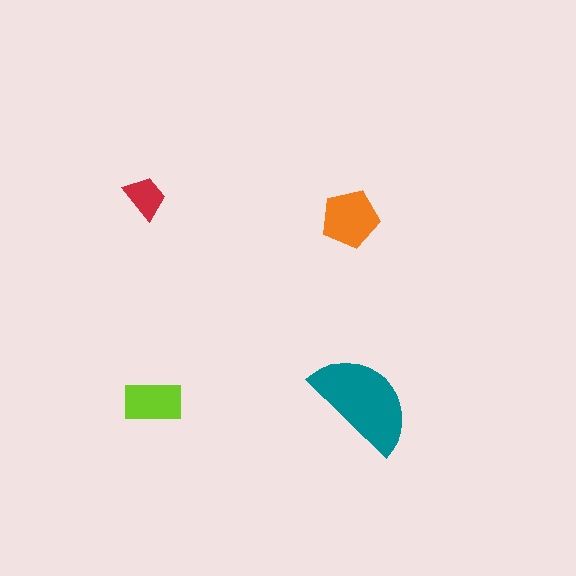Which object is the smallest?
The red trapezoid.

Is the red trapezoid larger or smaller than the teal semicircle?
Smaller.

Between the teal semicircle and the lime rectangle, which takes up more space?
The teal semicircle.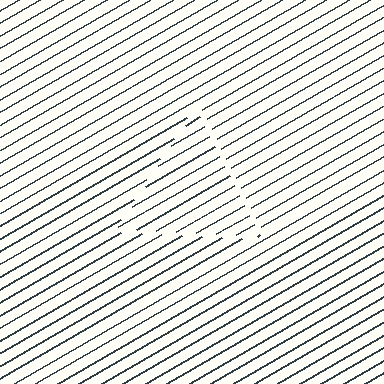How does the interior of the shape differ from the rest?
The interior of the shape contains the same grating, shifted by half a period — the contour is defined by the phase discontinuity where line-ends from the inner and outer gratings abut.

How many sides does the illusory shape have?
3 sides — the line-ends trace a triangle.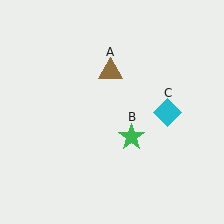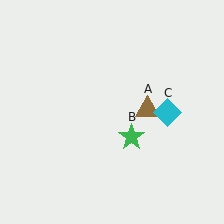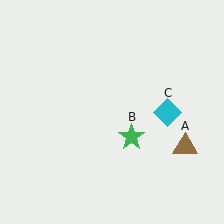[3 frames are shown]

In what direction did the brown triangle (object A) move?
The brown triangle (object A) moved down and to the right.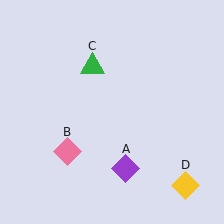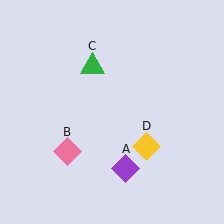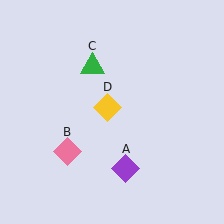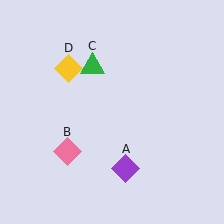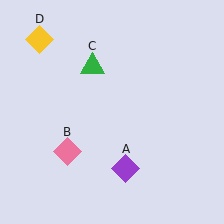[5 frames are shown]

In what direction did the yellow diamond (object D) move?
The yellow diamond (object D) moved up and to the left.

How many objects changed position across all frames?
1 object changed position: yellow diamond (object D).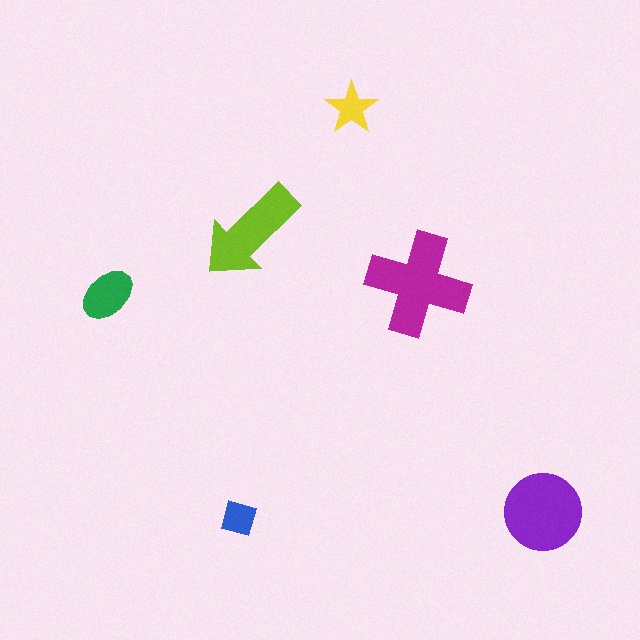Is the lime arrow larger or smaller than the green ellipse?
Larger.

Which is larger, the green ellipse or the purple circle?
The purple circle.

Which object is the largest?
The magenta cross.